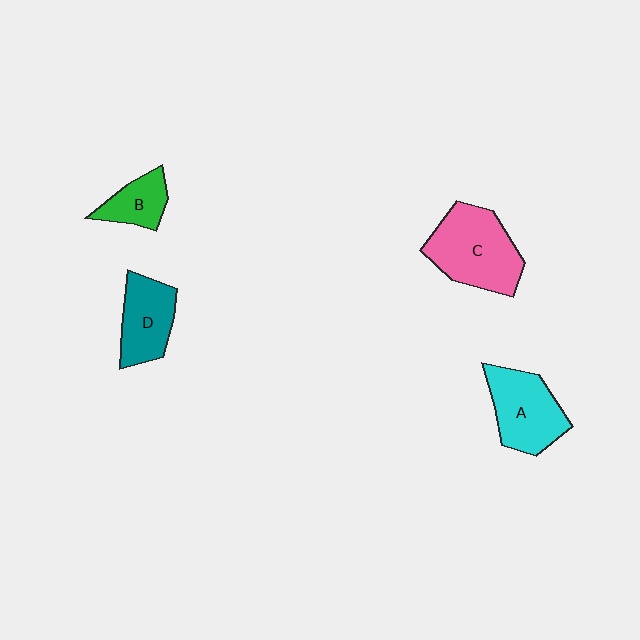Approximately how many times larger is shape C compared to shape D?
Approximately 1.5 times.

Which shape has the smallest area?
Shape B (green).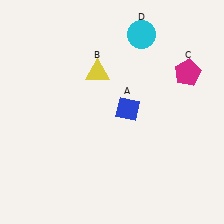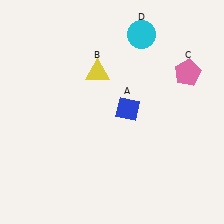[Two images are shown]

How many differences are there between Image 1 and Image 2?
There is 1 difference between the two images.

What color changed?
The pentagon (C) changed from magenta in Image 1 to pink in Image 2.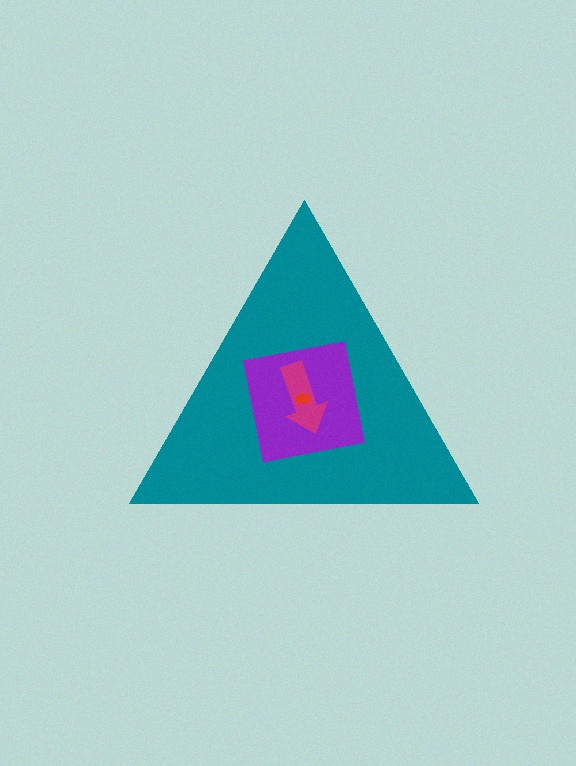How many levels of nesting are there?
4.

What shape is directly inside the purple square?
The magenta arrow.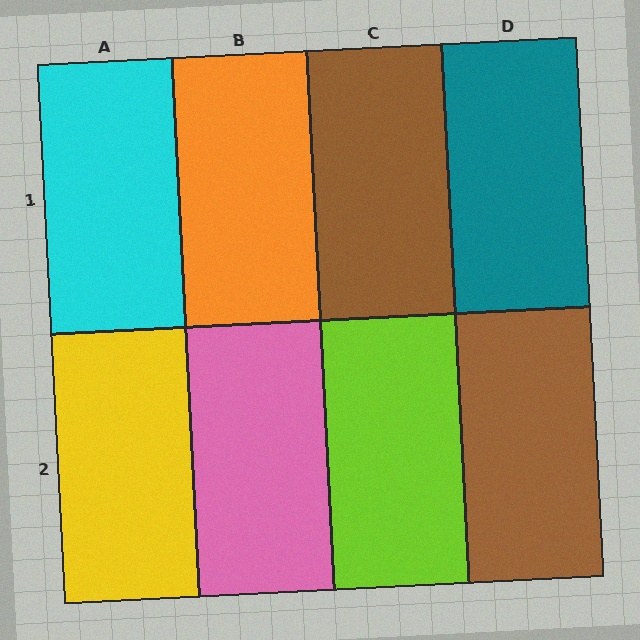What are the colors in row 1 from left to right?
Cyan, orange, brown, teal.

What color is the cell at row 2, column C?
Lime.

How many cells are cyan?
1 cell is cyan.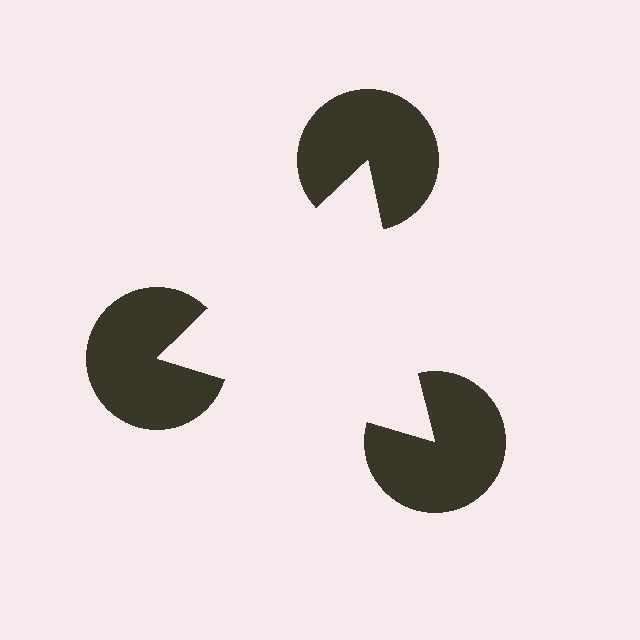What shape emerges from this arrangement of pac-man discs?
An illusory triangle — its edges are inferred from the aligned wedge cuts in the pac-man discs, not physically drawn.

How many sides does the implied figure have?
3 sides.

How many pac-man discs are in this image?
There are 3 — one at each vertex of the illusory triangle.